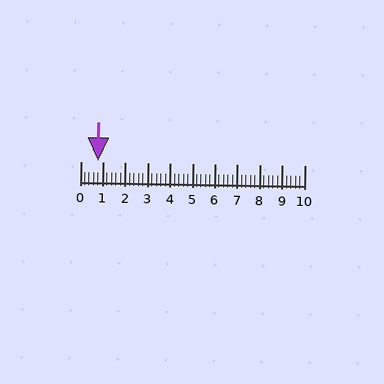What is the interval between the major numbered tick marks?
The major tick marks are spaced 1 units apart.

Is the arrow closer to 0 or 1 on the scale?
The arrow is closer to 1.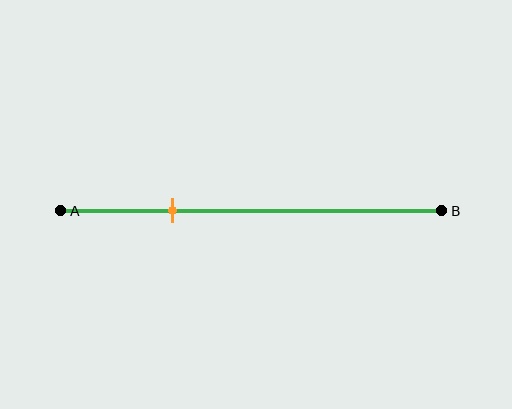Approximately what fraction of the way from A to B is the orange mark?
The orange mark is approximately 30% of the way from A to B.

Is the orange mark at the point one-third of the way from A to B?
No, the mark is at about 30% from A, not at the 33% one-third point.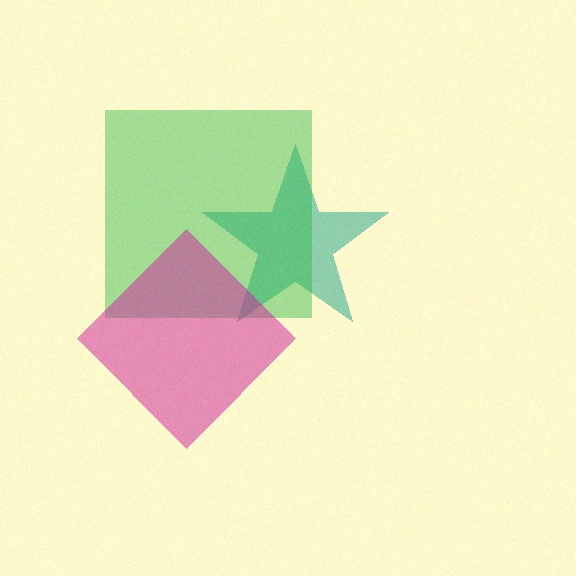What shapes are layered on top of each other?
The layered shapes are: a teal star, a green square, a magenta diamond.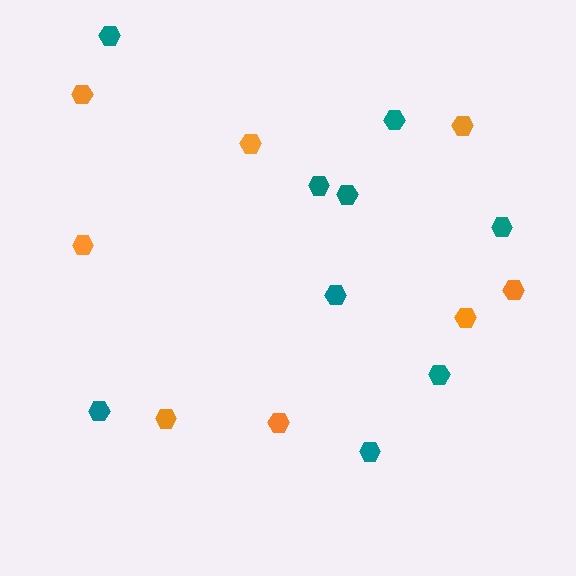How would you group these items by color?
There are 2 groups: one group of orange hexagons (8) and one group of teal hexagons (9).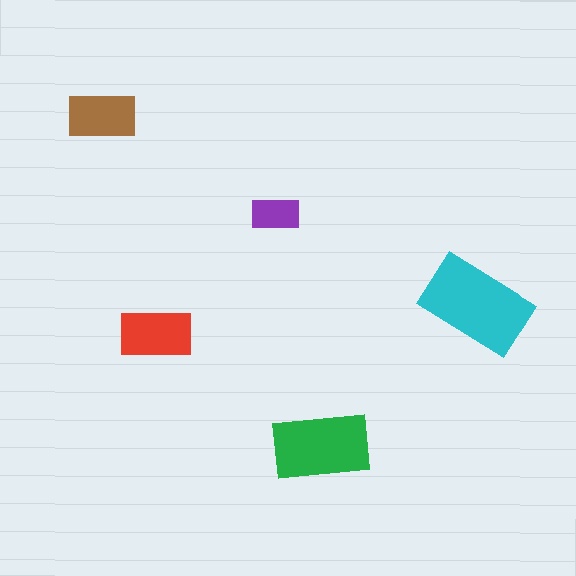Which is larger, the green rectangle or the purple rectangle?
The green one.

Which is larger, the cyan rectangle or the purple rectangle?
The cyan one.